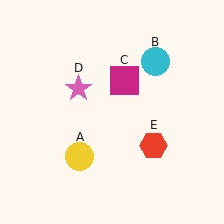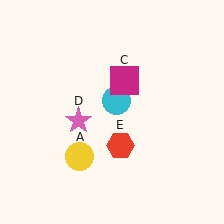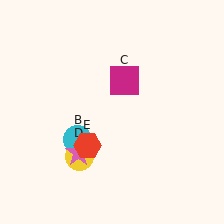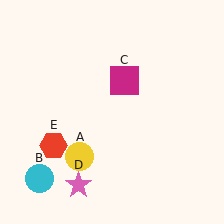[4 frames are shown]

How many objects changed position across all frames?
3 objects changed position: cyan circle (object B), pink star (object D), red hexagon (object E).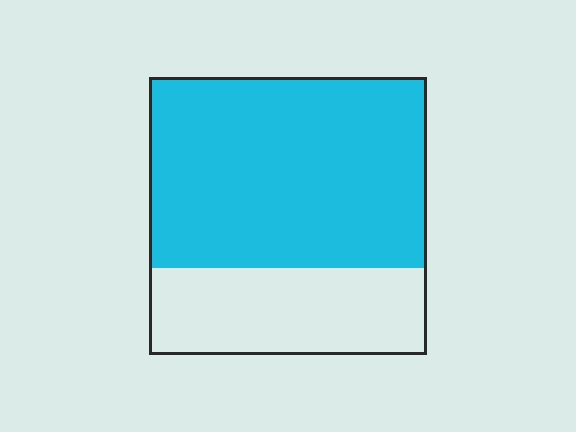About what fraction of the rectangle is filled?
About two thirds (2/3).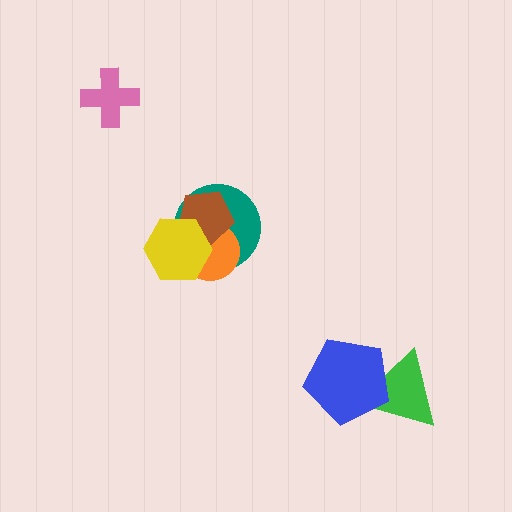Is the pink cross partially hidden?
No, no other shape covers it.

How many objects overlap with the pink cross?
0 objects overlap with the pink cross.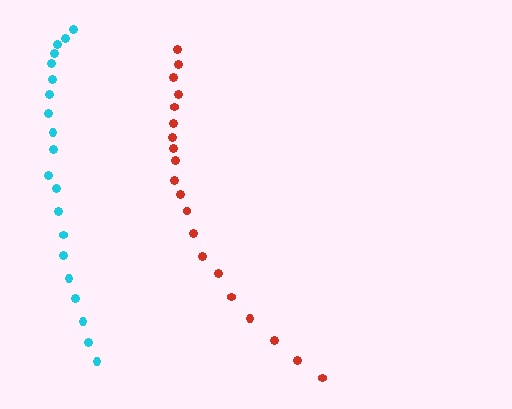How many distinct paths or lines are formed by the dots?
There are 2 distinct paths.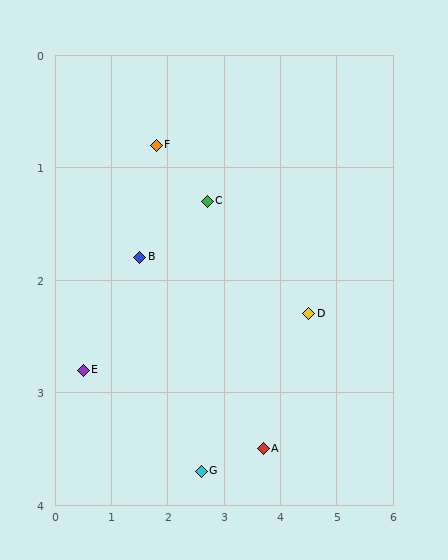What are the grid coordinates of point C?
Point C is at approximately (2.7, 1.3).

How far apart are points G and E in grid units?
Points G and E are about 2.3 grid units apart.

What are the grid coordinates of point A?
Point A is at approximately (3.7, 3.5).